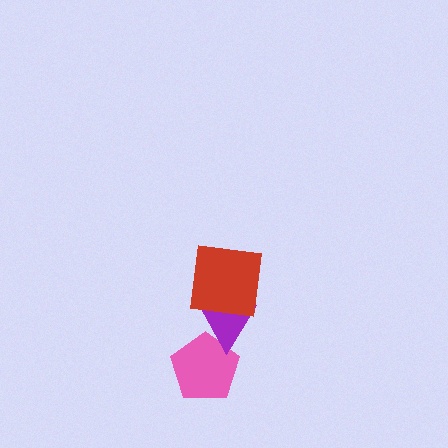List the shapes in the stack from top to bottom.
From top to bottom: the red square, the purple triangle, the pink pentagon.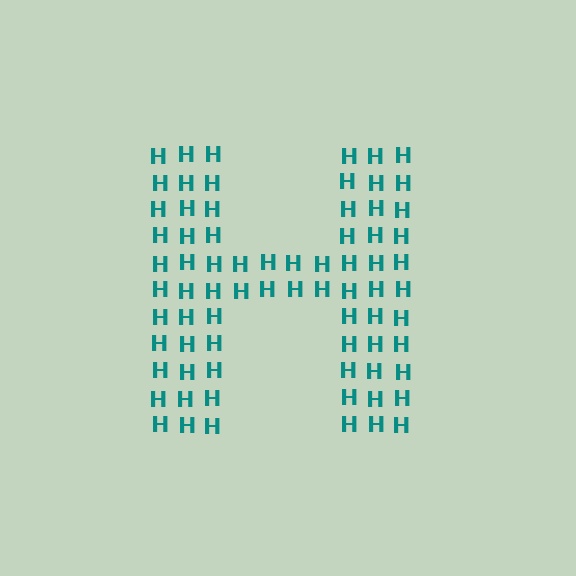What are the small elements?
The small elements are letter H's.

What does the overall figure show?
The overall figure shows the letter H.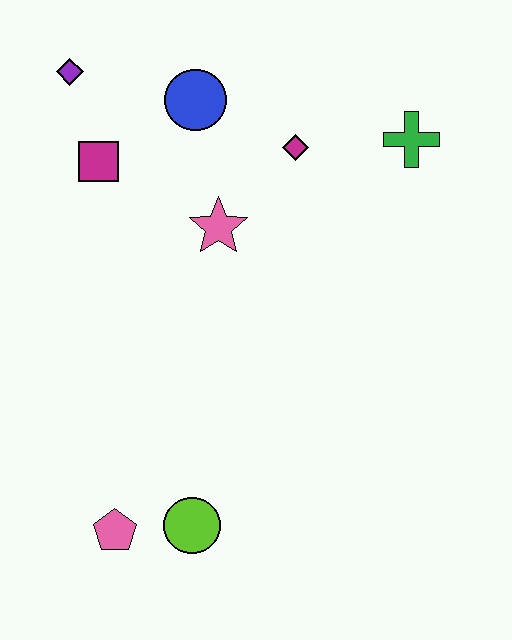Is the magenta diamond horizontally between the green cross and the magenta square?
Yes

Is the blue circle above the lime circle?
Yes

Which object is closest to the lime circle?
The pink pentagon is closest to the lime circle.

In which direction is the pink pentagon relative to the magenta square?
The pink pentagon is below the magenta square.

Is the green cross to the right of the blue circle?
Yes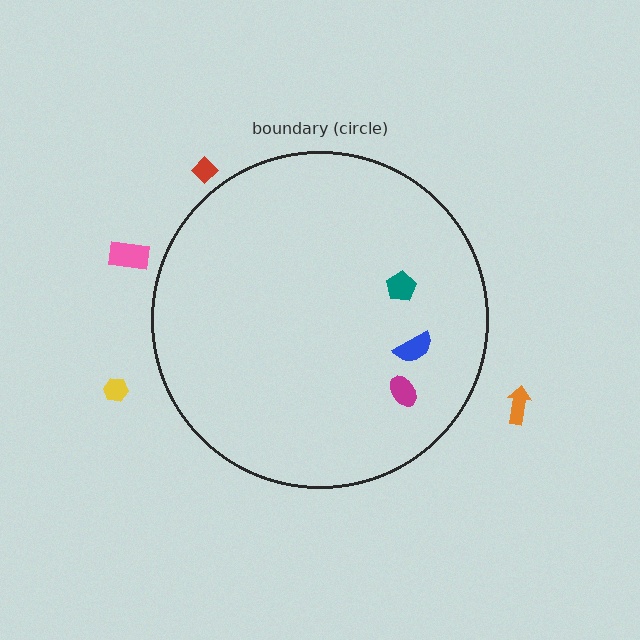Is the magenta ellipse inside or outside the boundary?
Inside.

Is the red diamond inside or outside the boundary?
Outside.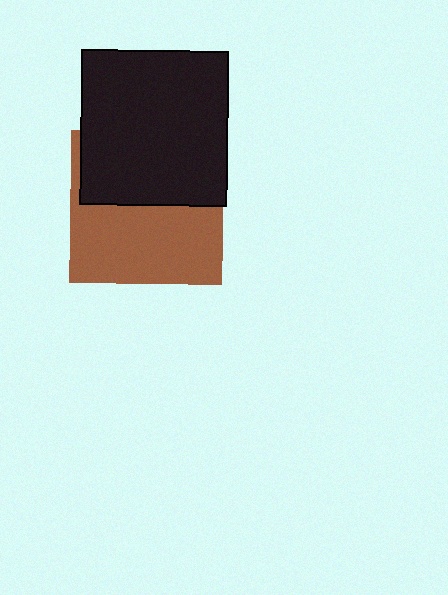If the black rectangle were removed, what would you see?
You would see the complete brown square.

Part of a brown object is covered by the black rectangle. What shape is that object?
It is a square.